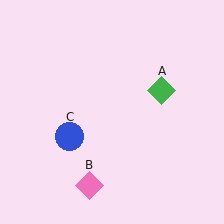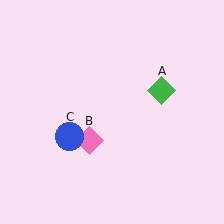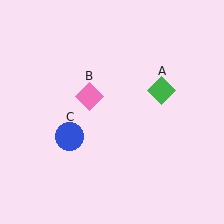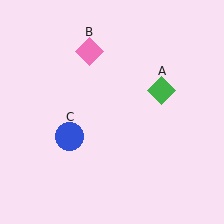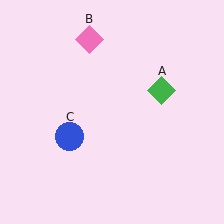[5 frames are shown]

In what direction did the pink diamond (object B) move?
The pink diamond (object B) moved up.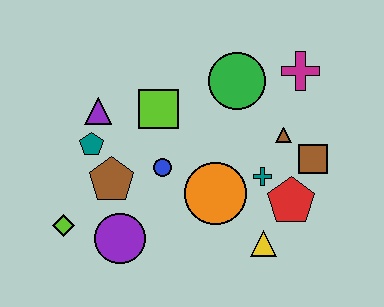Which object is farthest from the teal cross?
The lime diamond is farthest from the teal cross.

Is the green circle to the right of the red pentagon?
No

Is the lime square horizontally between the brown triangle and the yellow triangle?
No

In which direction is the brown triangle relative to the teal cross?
The brown triangle is above the teal cross.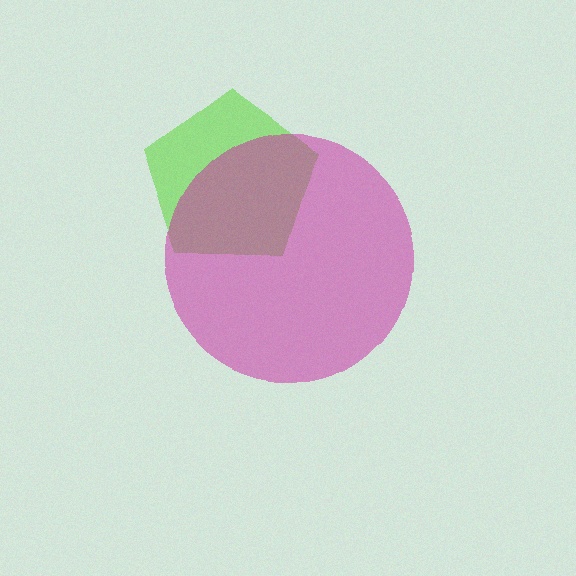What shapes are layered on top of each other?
The layered shapes are: a lime pentagon, a magenta circle.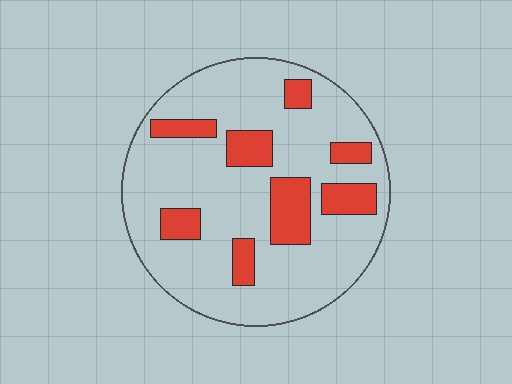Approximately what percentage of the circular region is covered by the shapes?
Approximately 20%.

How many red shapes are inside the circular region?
8.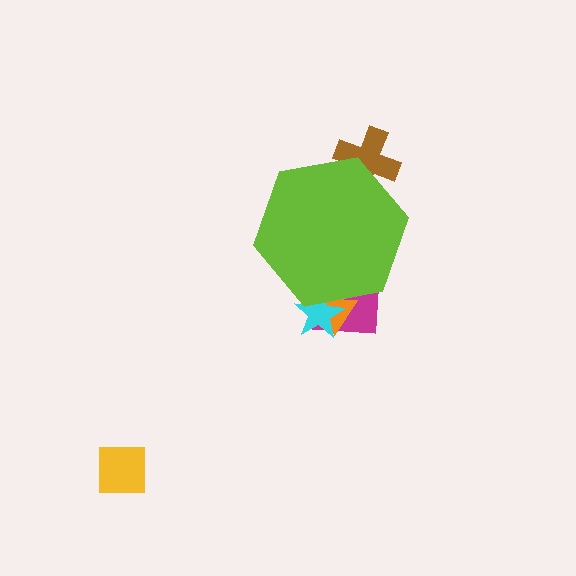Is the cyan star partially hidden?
Yes, the cyan star is partially hidden behind the lime hexagon.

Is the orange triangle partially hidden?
Yes, the orange triangle is partially hidden behind the lime hexagon.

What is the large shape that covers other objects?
A lime hexagon.